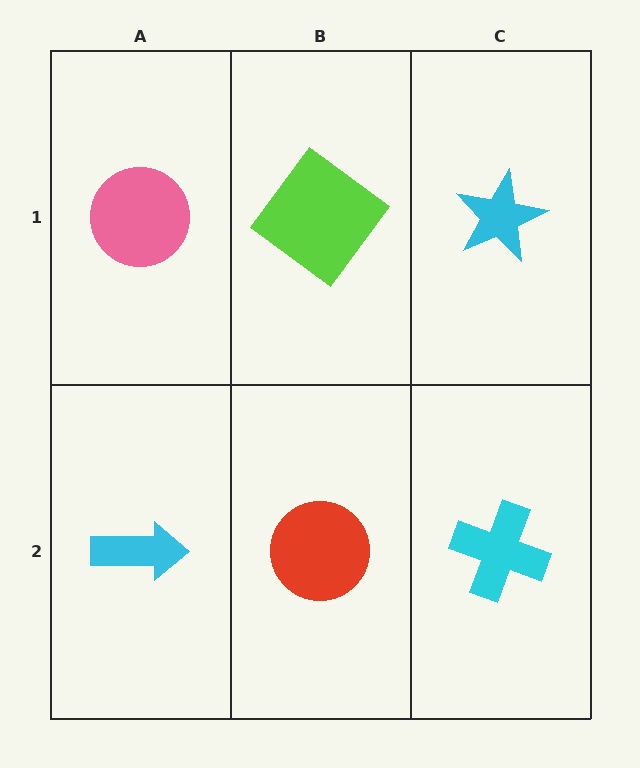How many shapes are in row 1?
3 shapes.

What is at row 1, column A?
A pink circle.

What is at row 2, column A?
A cyan arrow.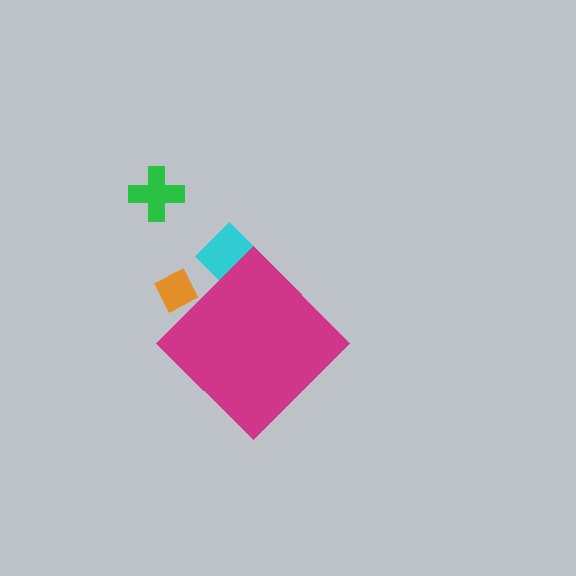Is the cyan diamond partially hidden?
Yes, the cyan diamond is partially hidden behind the magenta diamond.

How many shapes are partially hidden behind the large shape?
2 shapes are partially hidden.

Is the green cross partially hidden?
No, the green cross is fully visible.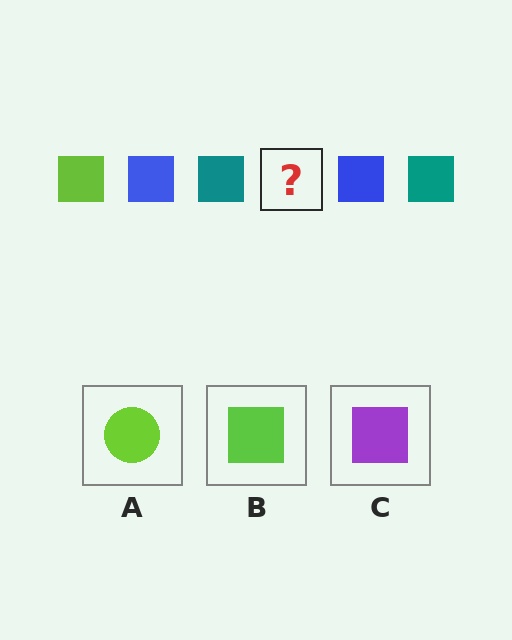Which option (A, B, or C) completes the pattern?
B.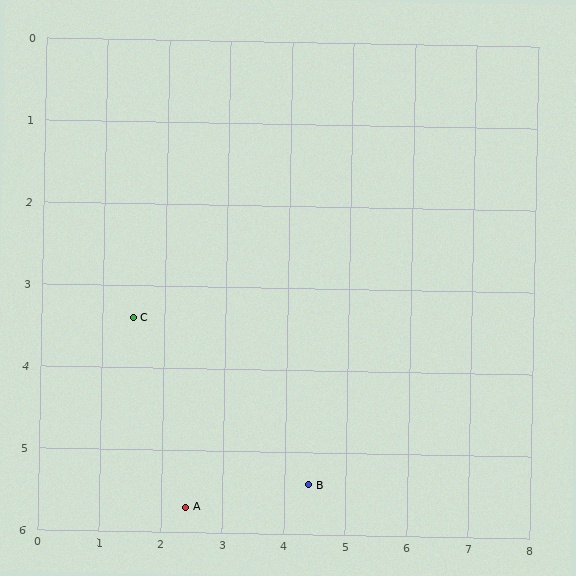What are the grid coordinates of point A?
Point A is at approximately (2.4, 5.7).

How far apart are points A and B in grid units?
Points A and B are about 2.0 grid units apart.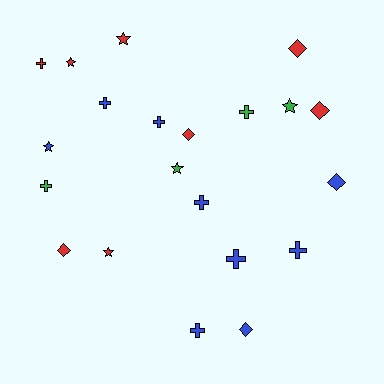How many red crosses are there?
There is 1 red cross.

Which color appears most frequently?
Blue, with 9 objects.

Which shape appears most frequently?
Cross, with 9 objects.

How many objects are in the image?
There are 21 objects.